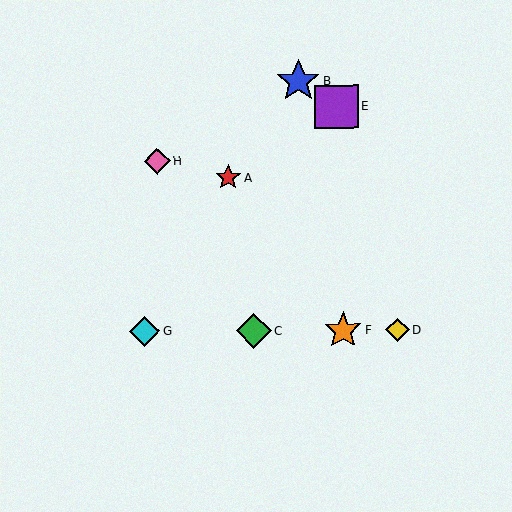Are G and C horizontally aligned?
Yes, both are at y≈331.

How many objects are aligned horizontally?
4 objects (C, D, F, G) are aligned horizontally.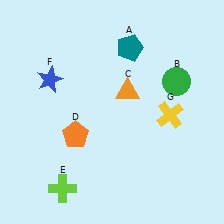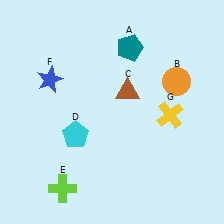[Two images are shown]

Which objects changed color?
B changed from green to orange. C changed from orange to brown. D changed from orange to cyan.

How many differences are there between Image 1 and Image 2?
There are 3 differences between the two images.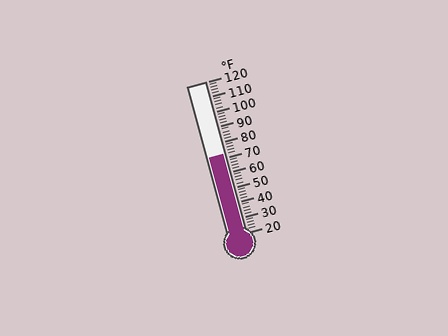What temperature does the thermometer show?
The thermometer shows approximately 72°F.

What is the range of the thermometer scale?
The thermometer scale ranges from 20°F to 120°F.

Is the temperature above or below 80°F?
The temperature is below 80°F.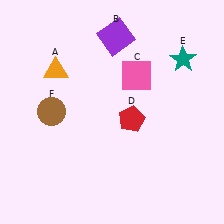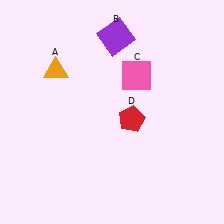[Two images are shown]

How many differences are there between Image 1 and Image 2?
There are 2 differences between the two images.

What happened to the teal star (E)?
The teal star (E) was removed in Image 2. It was in the top-right area of Image 1.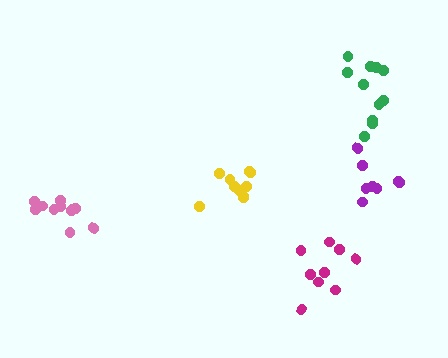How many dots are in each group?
Group 1: 10 dots, Group 2: 11 dots, Group 3: 9 dots, Group 4: 8 dots, Group 5: 12 dots (50 total).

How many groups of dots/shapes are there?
There are 5 groups.